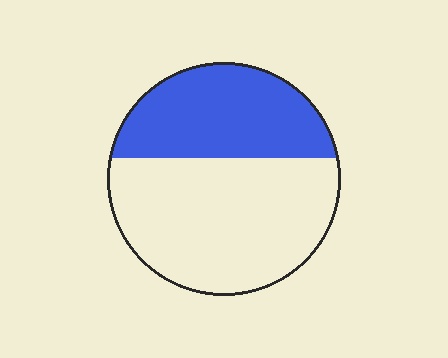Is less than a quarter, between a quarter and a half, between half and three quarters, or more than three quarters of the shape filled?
Between a quarter and a half.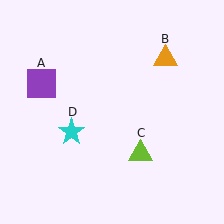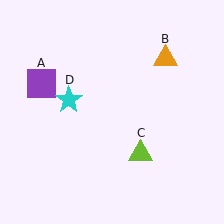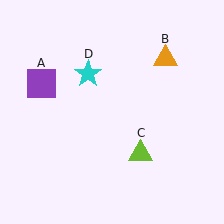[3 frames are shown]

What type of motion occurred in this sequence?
The cyan star (object D) rotated clockwise around the center of the scene.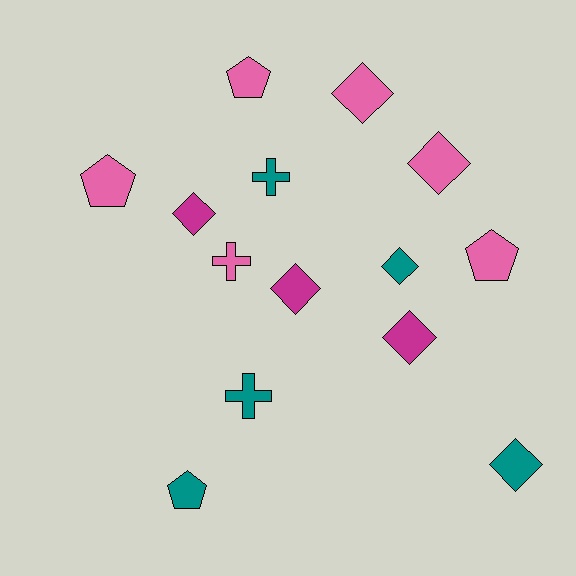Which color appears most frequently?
Pink, with 6 objects.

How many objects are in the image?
There are 14 objects.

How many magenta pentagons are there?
There are no magenta pentagons.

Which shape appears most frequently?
Diamond, with 7 objects.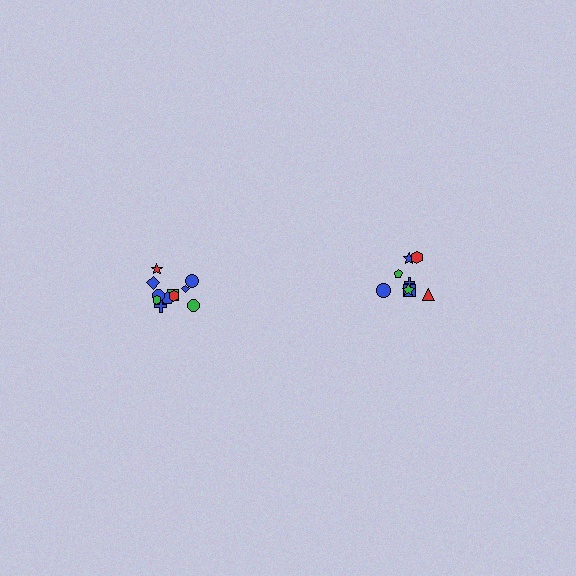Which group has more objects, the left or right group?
The left group.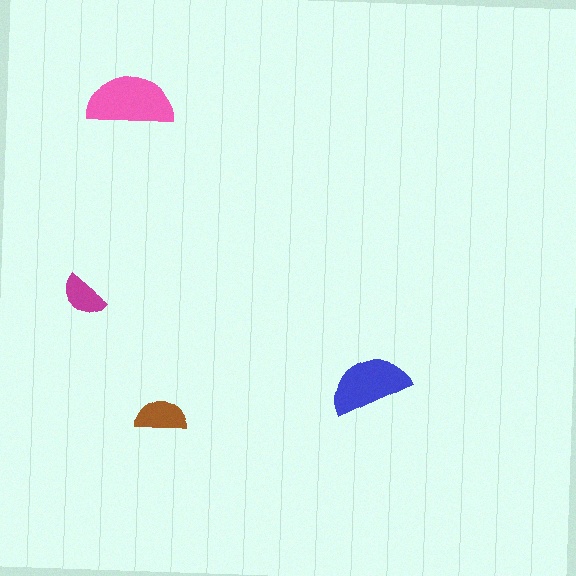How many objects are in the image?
There are 4 objects in the image.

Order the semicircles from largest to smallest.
the pink one, the blue one, the brown one, the magenta one.